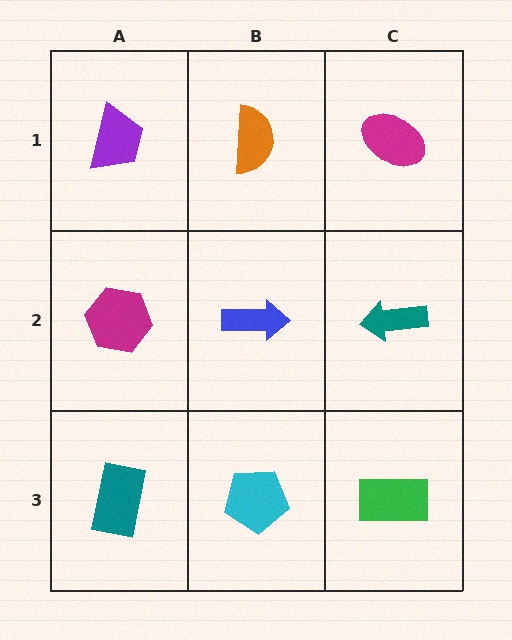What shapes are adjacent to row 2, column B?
An orange semicircle (row 1, column B), a cyan pentagon (row 3, column B), a magenta hexagon (row 2, column A), a teal arrow (row 2, column C).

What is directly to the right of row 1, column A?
An orange semicircle.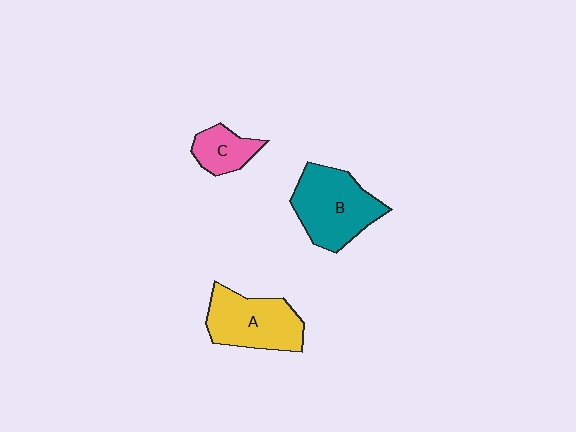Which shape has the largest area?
Shape B (teal).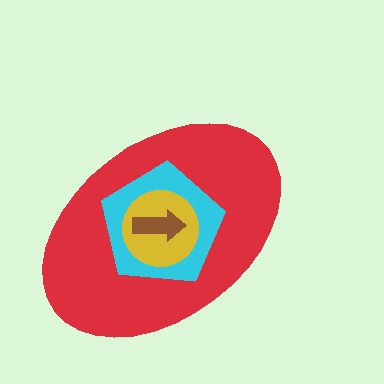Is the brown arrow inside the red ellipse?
Yes.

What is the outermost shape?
The red ellipse.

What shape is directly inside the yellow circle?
The brown arrow.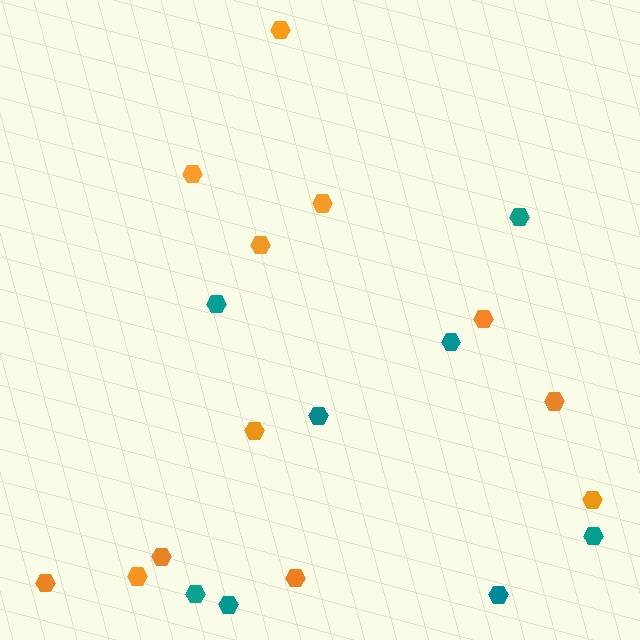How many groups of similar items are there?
There are 2 groups: one group of teal hexagons (8) and one group of orange hexagons (12).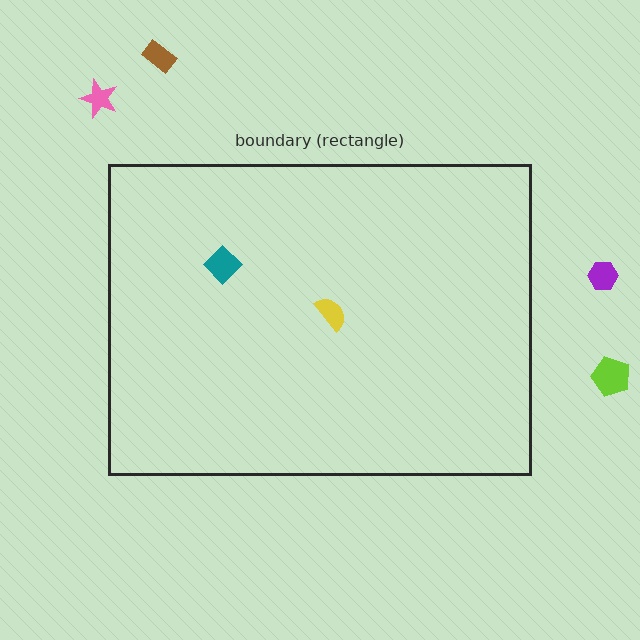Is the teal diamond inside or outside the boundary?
Inside.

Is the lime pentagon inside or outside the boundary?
Outside.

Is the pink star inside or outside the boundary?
Outside.